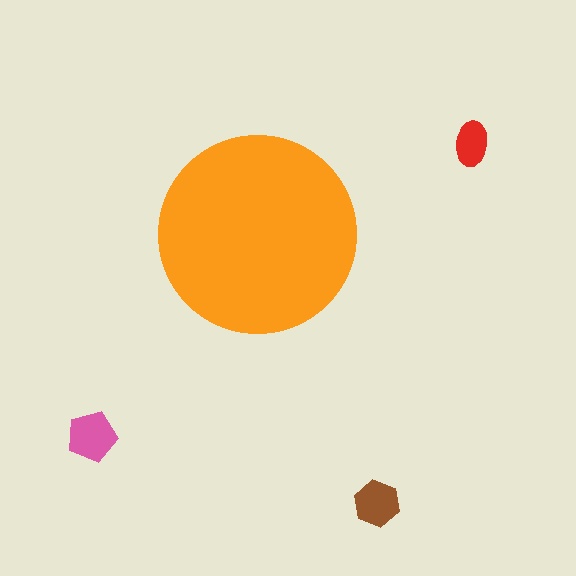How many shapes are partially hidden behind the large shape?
0 shapes are partially hidden.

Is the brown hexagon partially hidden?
No, the brown hexagon is fully visible.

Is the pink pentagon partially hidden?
No, the pink pentagon is fully visible.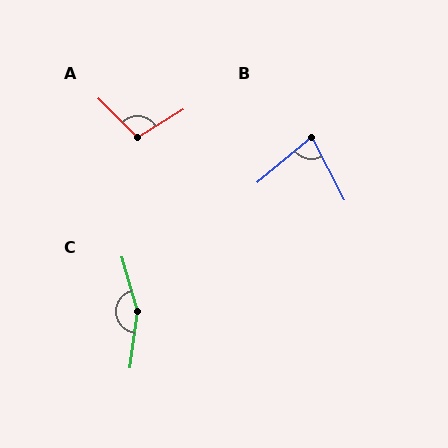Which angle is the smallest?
B, at approximately 78 degrees.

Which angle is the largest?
C, at approximately 156 degrees.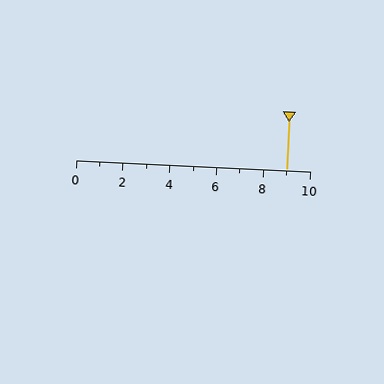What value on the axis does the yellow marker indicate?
The marker indicates approximately 9.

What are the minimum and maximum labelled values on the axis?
The axis runs from 0 to 10.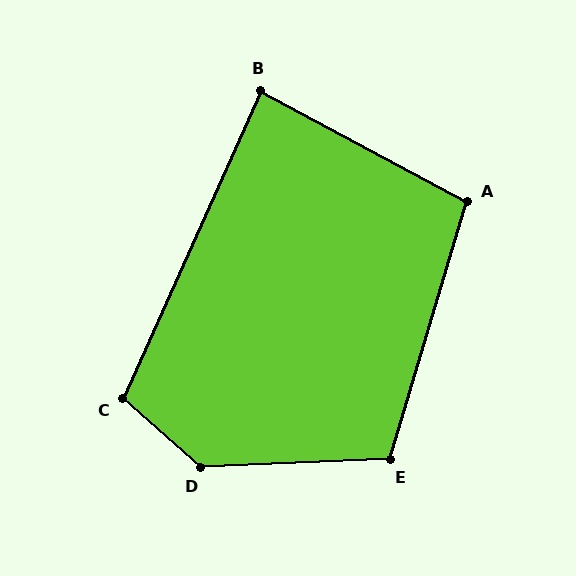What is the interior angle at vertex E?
Approximately 109 degrees (obtuse).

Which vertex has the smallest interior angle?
B, at approximately 86 degrees.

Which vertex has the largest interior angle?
D, at approximately 136 degrees.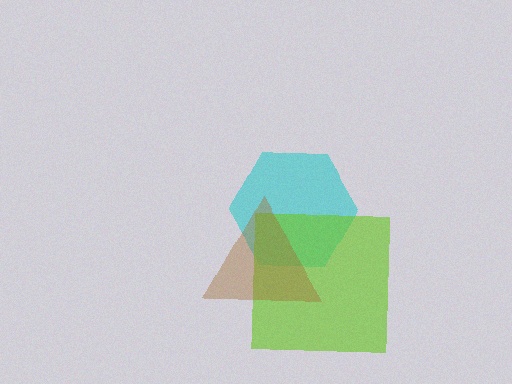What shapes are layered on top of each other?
The layered shapes are: a cyan hexagon, a lime square, a brown triangle.